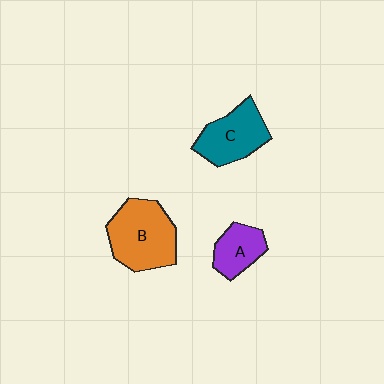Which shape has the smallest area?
Shape A (purple).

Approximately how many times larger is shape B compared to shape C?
Approximately 1.3 times.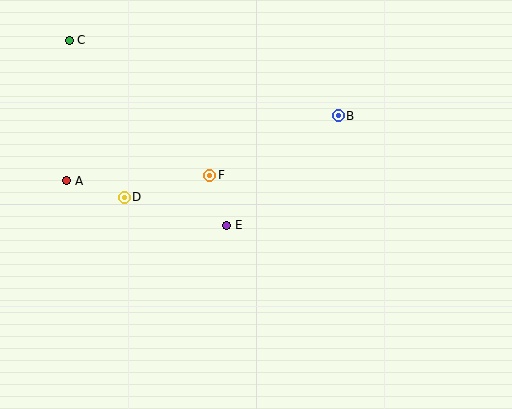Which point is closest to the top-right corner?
Point B is closest to the top-right corner.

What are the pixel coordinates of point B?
Point B is at (338, 116).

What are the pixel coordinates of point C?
Point C is at (69, 40).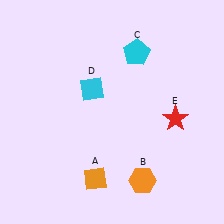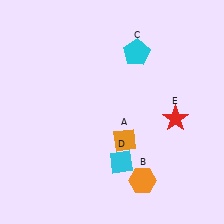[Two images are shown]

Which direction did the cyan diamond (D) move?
The cyan diamond (D) moved down.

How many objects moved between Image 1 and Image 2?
2 objects moved between the two images.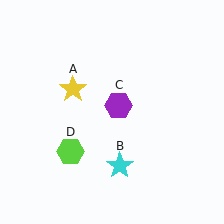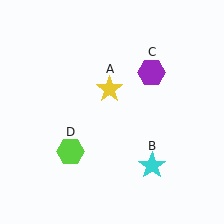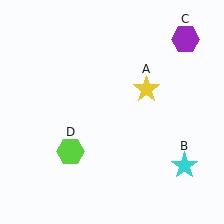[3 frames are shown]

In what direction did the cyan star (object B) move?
The cyan star (object B) moved right.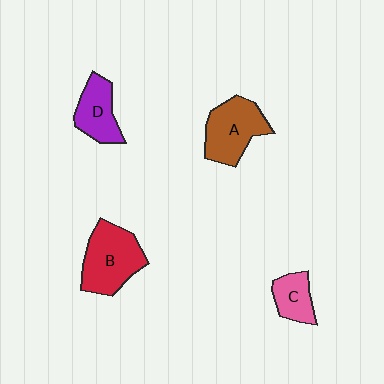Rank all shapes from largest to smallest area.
From largest to smallest: B (red), A (brown), D (purple), C (pink).